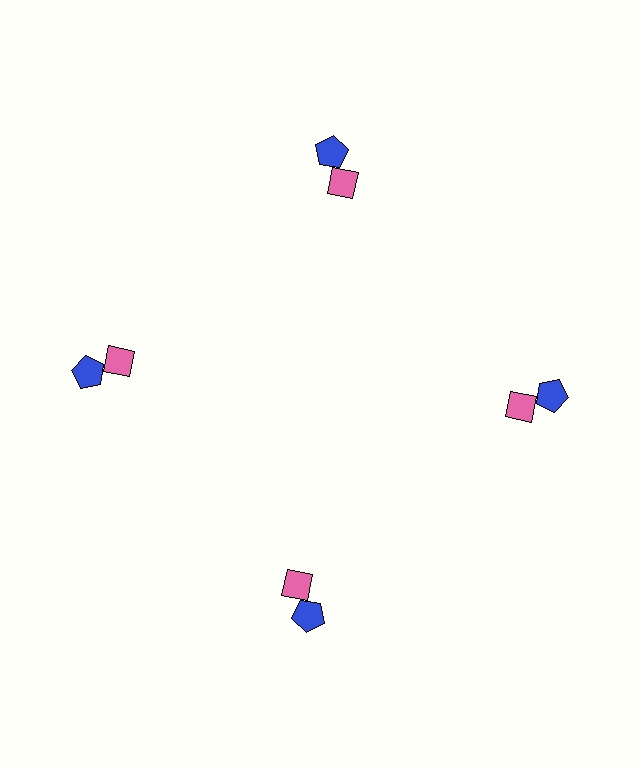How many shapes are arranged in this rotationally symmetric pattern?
There are 8 shapes, arranged in 4 groups of 2.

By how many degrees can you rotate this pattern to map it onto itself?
The pattern maps onto itself every 90 degrees of rotation.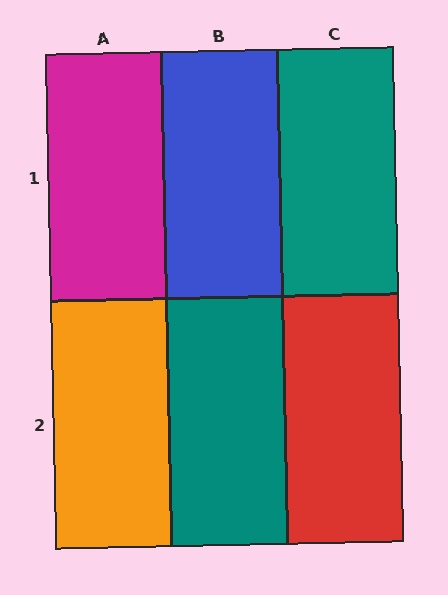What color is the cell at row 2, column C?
Red.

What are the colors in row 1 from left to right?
Magenta, blue, teal.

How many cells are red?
1 cell is red.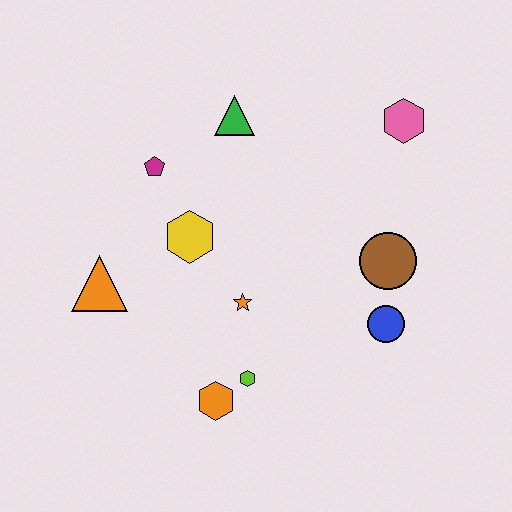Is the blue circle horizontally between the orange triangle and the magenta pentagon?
No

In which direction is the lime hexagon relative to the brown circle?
The lime hexagon is to the left of the brown circle.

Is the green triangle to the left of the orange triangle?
No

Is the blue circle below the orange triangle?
Yes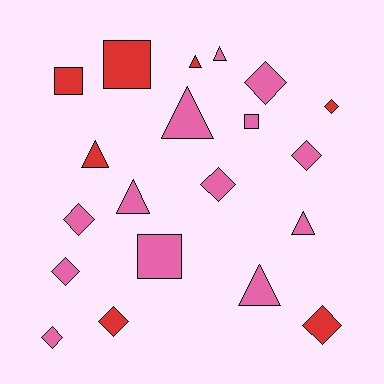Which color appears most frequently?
Pink, with 13 objects.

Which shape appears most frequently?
Diamond, with 9 objects.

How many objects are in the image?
There are 20 objects.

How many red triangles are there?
There are 2 red triangles.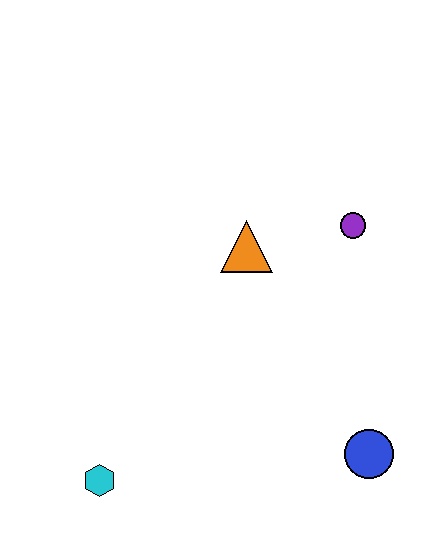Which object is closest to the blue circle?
The purple circle is closest to the blue circle.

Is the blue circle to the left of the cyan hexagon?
No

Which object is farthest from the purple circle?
The cyan hexagon is farthest from the purple circle.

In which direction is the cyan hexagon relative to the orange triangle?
The cyan hexagon is below the orange triangle.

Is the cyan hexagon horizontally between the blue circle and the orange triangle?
No